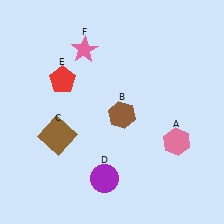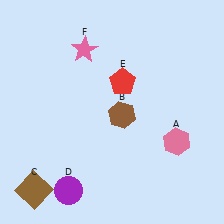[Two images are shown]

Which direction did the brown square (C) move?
The brown square (C) moved down.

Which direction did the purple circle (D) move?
The purple circle (D) moved left.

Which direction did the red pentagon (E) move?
The red pentagon (E) moved right.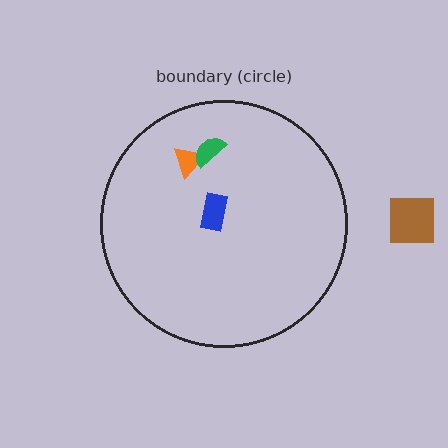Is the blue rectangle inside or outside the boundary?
Inside.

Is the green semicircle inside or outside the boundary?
Inside.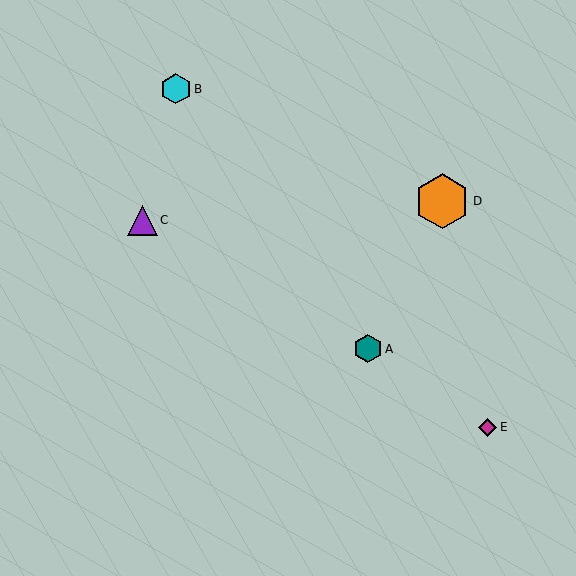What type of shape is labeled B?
Shape B is a cyan hexagon.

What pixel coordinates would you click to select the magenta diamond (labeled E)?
Click at (488, 427) to select the magenta diamond E.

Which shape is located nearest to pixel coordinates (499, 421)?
The magenta diamond (labeled E) at (488, 427) is nearest to that location.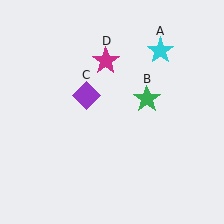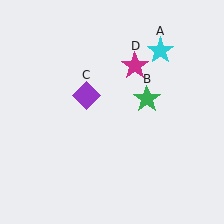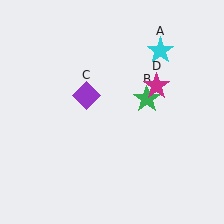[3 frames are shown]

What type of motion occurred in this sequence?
The magenta star (object D) rotated clockwise around the center of the scene.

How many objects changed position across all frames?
1 object changed position: magenta star (object D).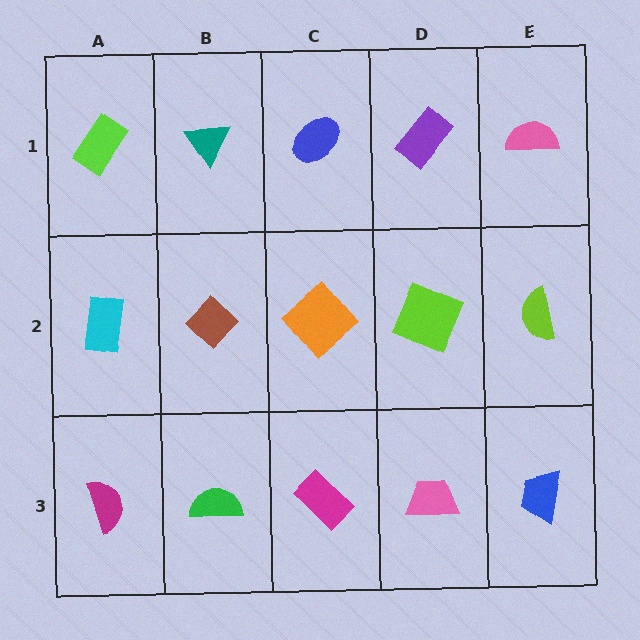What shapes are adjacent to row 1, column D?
A lime square (row 2, column D), a blue ellipse (row 1, column C), a pink semicircle (row 1, column E).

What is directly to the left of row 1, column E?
A purple rectangle.